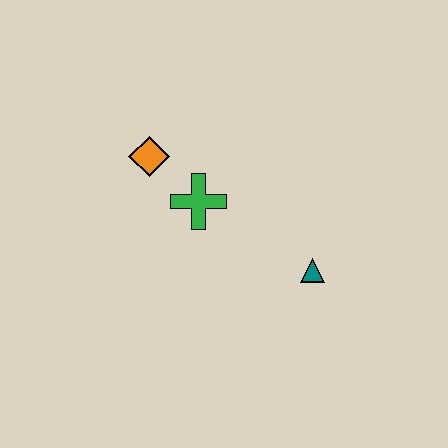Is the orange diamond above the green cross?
Yes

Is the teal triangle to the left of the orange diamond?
No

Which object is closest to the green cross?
The orange diamond is closest to the green cross.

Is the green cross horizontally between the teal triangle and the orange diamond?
Yes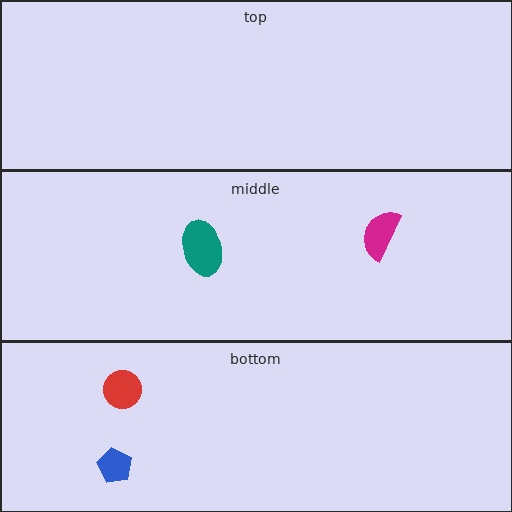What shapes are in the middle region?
The teal ellipse, the magenta semicircle.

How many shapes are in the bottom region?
2.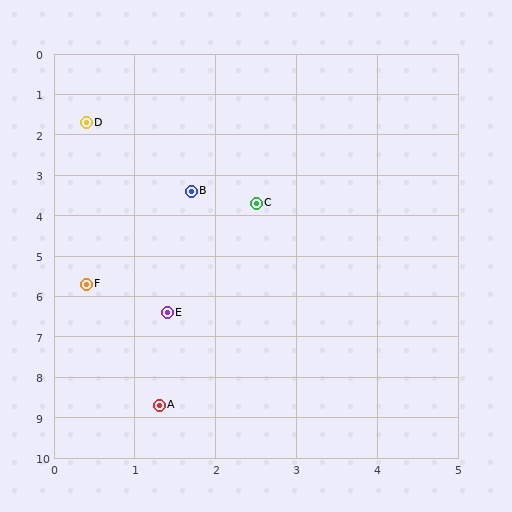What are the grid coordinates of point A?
Point A is at approximately (1.3, 8.7).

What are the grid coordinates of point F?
Point F is at approximately (0.4, 5.7).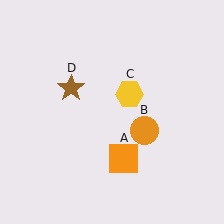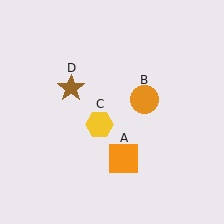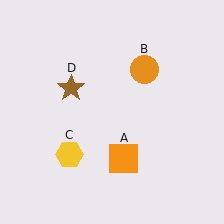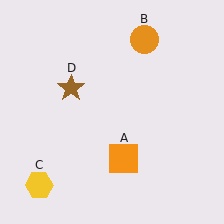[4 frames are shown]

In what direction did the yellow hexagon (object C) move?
The yellow hexagon (object C) moved down and to the left.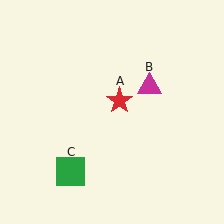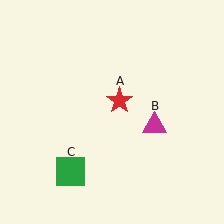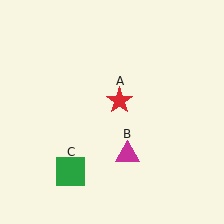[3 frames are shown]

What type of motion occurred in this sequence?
The magenta triangle (object B) rotated clockwise around the center of the scene.